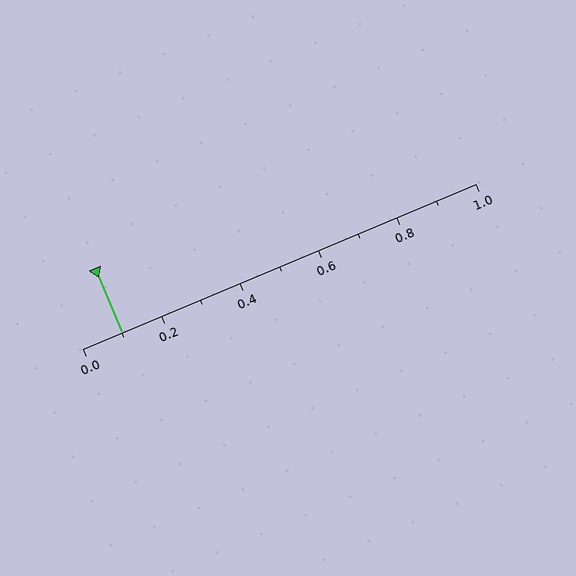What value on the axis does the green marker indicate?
The marker indicates approximately 0.1.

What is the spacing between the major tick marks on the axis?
The major ticks are spaced 0.2 apart.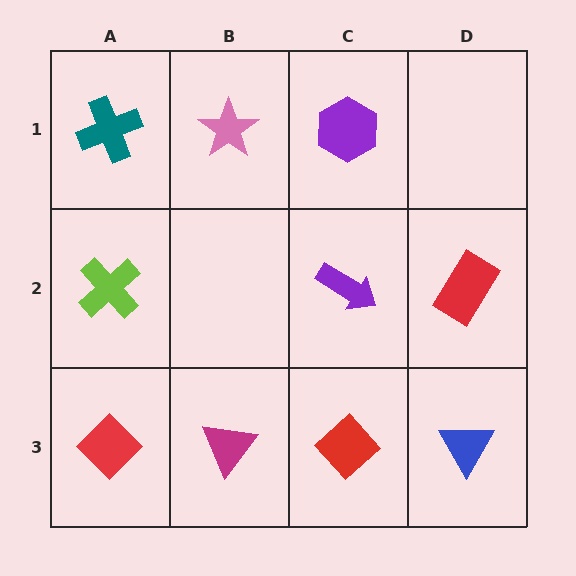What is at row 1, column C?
A purple hexagon.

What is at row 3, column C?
A red diamond.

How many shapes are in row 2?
3 shapes.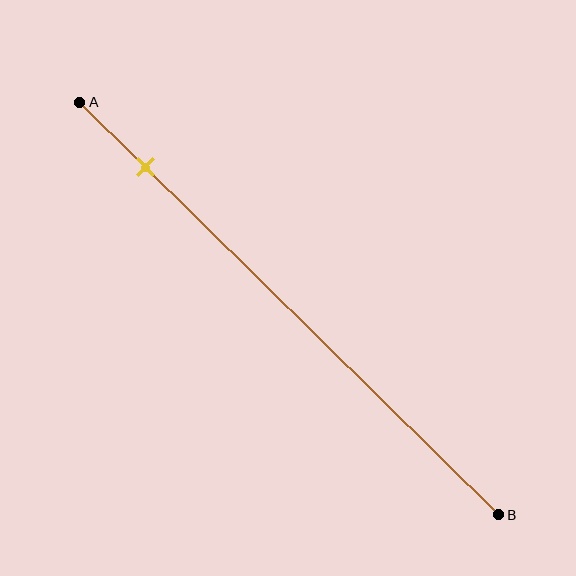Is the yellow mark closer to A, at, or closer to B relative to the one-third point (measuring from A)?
The yellow mark is closer to point A than the one-third point of segment AB.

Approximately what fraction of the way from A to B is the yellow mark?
The yellow mark is approximately 15% of the way from A to B.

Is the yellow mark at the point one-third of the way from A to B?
No, the mark is at about 15% from A, not at the 33% one-third point.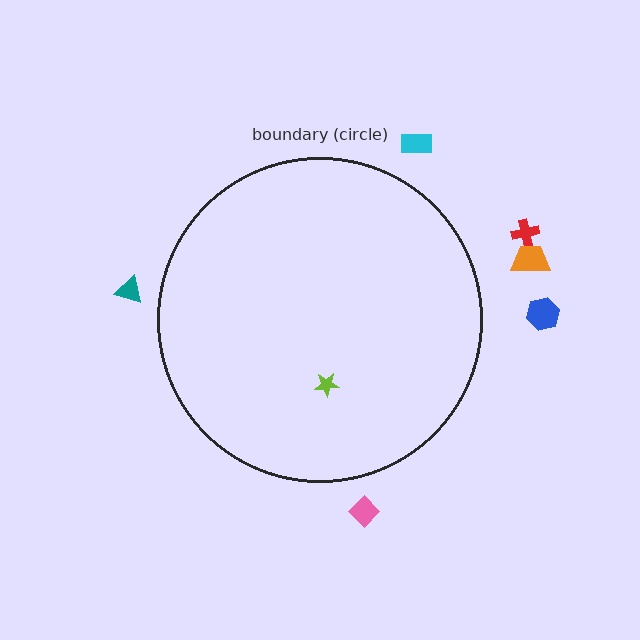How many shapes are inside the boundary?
1 inside, 6 outside.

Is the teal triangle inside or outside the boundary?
Outside.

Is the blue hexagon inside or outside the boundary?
Outside.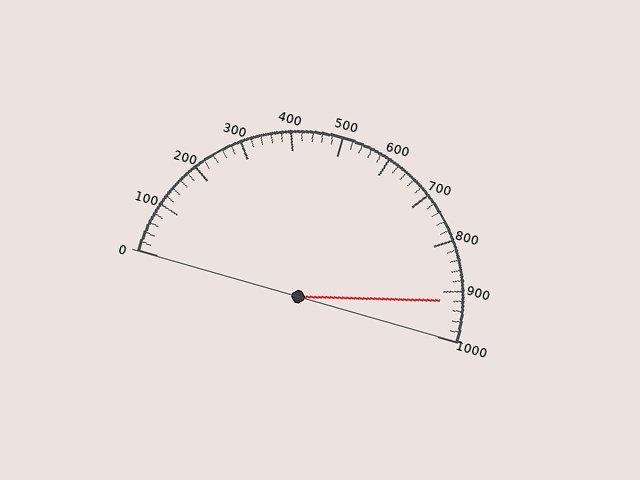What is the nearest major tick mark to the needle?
The nearest major tick mark is 900.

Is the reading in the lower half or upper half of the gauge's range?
The reading is in the upper half of the range (0 to 1000).